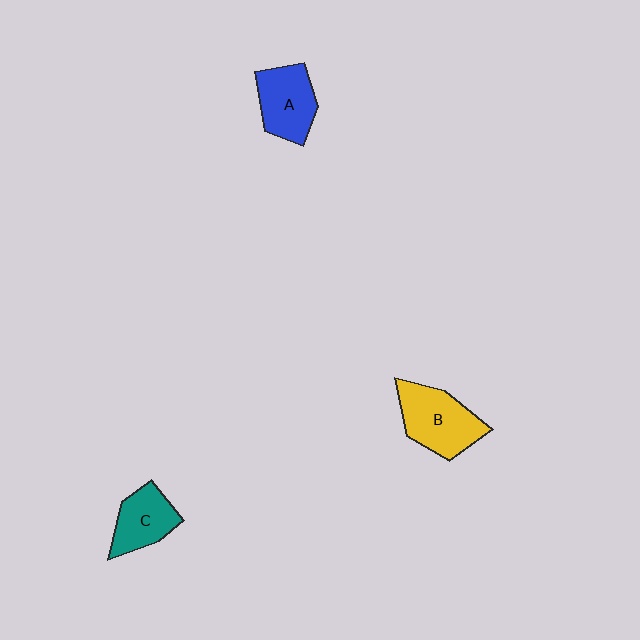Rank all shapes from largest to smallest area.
From largest to smallest: B (yellow), A (blue), C (teal).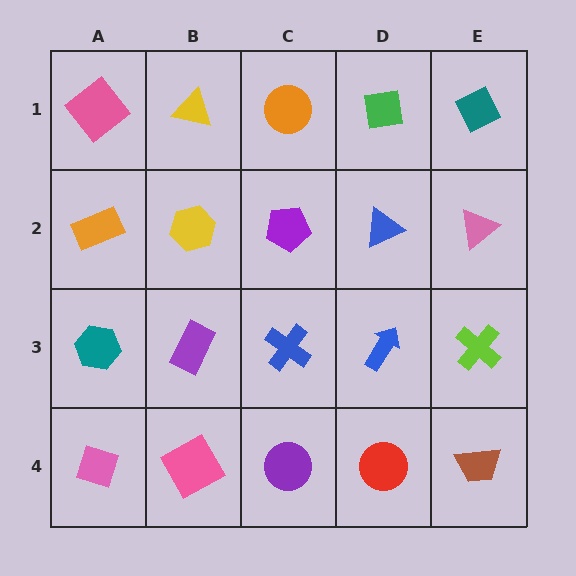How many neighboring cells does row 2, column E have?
3.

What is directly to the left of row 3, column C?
A purple rectangle.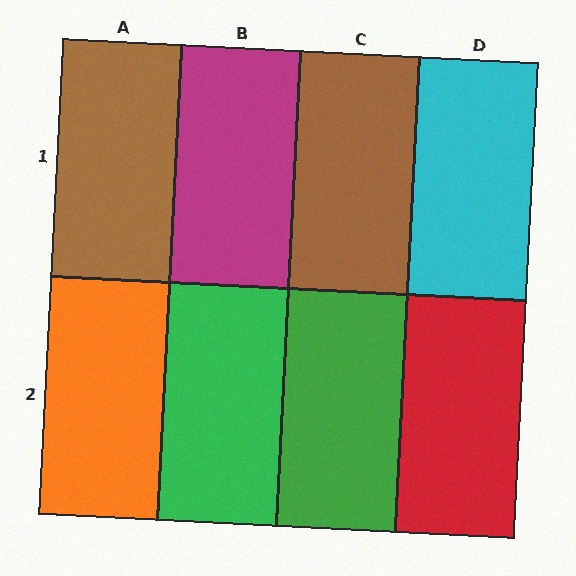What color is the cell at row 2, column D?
Red.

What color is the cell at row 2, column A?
Orange.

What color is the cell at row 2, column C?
Green.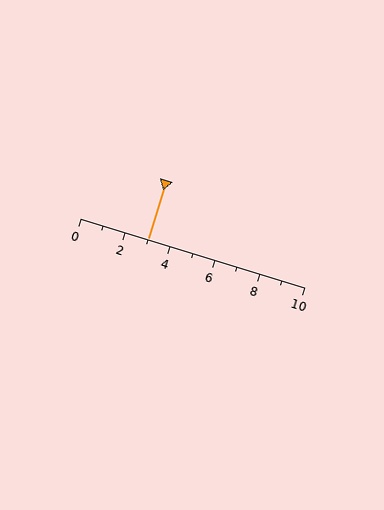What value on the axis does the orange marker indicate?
The marker indicates approximately 3.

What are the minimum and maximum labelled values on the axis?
The axis runs from 0 to 10.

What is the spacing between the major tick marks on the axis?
The major ticks are spaced 2 apart.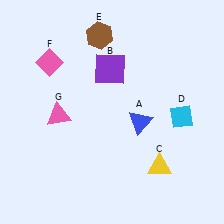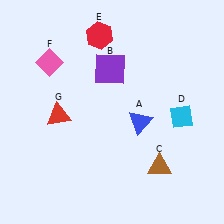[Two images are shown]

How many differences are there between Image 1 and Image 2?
There are 3 differences between the two images.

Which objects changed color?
C changed from yellow to brown. E changed from brown to red. G changed from pink to red.